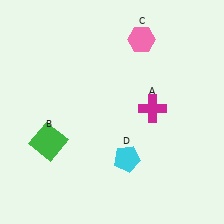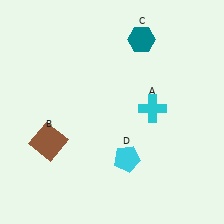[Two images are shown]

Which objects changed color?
A changed from magenta to cyan. B changed from green to brown. C changed from pink to teal.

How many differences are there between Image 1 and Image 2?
There are 3 differences between the two images.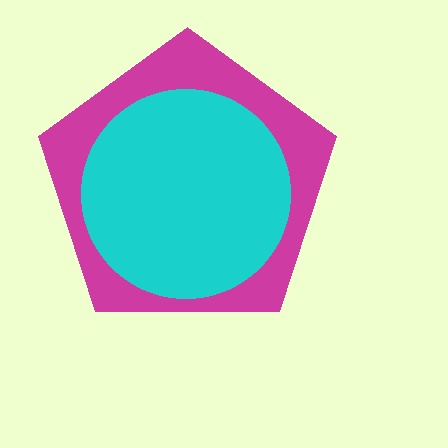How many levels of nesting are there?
2.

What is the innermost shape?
The cyan circle.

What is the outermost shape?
The magenta pentagon.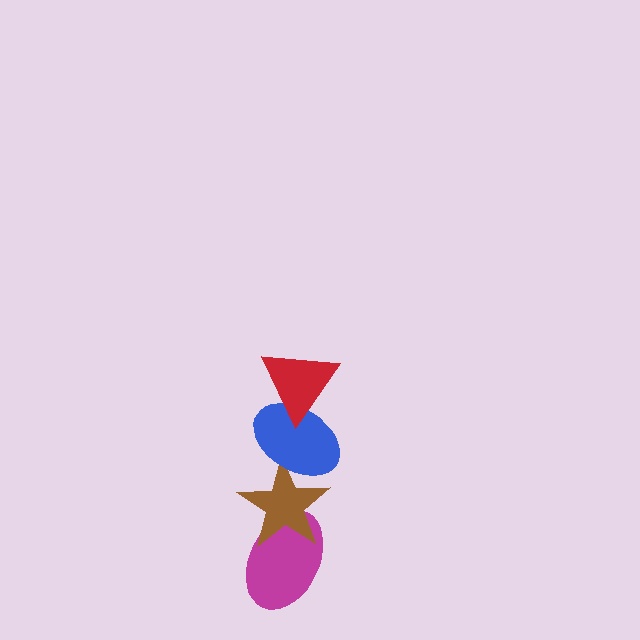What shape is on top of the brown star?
The blue ellipse is on top of the brown star.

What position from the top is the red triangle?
The red triangle is 1st from the top.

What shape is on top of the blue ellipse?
The red triangle is on top of the blue ellipse.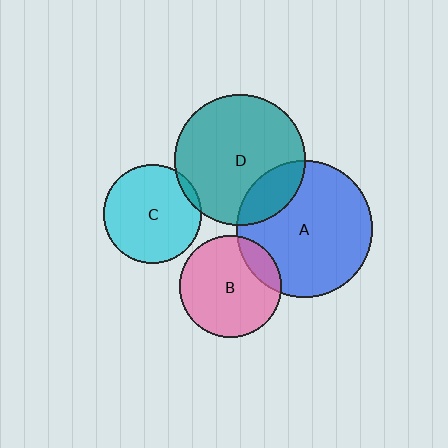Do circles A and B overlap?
Yes.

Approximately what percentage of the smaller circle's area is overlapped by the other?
Approximately 15%.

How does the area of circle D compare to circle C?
Approximately 1.8 times.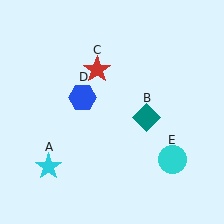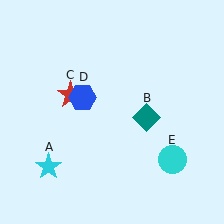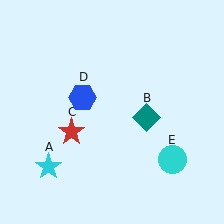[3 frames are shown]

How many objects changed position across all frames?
1 object changed position: red star (object C).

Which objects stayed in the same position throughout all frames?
Cyan star (object A) and teal diamond (object B) and blue hexagon (object D) and cyan circle (object E) remained stationary.